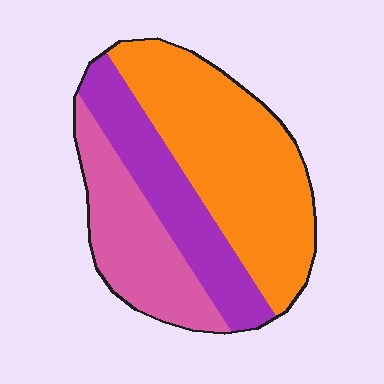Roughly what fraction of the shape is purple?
Purple covers around 25% of the shape.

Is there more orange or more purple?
Orange.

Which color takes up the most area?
Orange, at roughly 50%.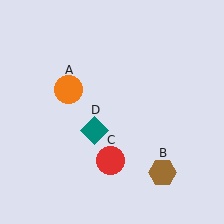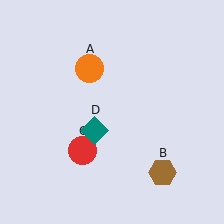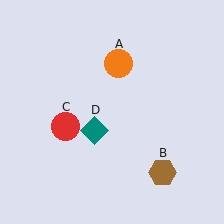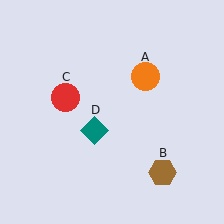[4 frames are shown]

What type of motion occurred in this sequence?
The orange circle (object A), red circle (object C) rotated clockwise around the center of the scene.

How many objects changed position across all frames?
2 objects changed position: orange circle (object A), red circle (object C).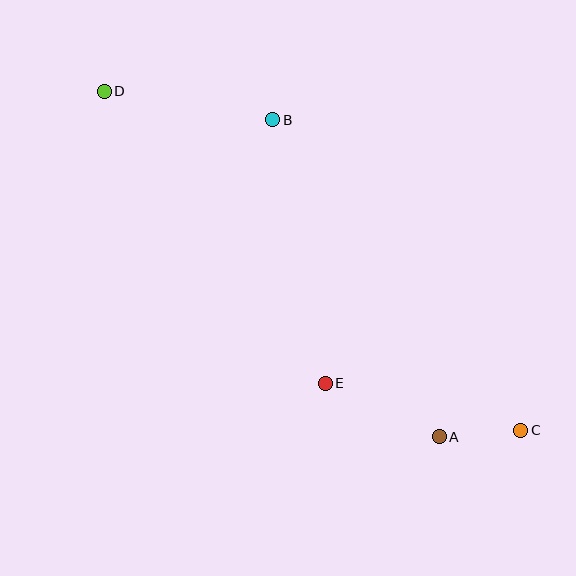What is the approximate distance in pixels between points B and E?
The distance between B and E is approximately 269 pixels.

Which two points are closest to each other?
Points A and C are closest to each other.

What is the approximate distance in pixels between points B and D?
The distance between B and D is approximately 171 pixels.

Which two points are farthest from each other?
Points C and D are farthest from each other.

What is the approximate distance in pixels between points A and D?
The distance between A and D is approximately 481 pixels.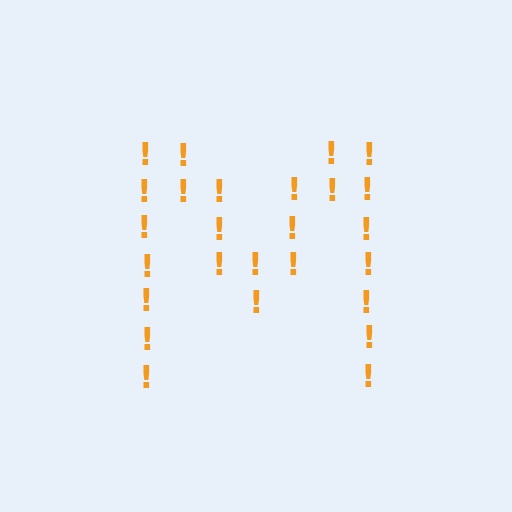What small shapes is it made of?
It is made of small exclamation marks.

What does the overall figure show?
The overall figure shows the letter M.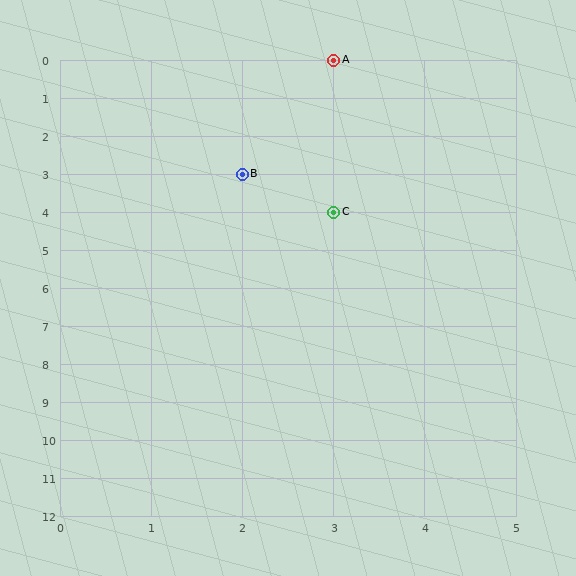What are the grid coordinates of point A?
Point A is at grid coordinates (3, 0).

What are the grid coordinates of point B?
Point B is at grid coordinates (2, 3).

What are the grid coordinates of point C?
Point C is at grid coordinates (3, 4).